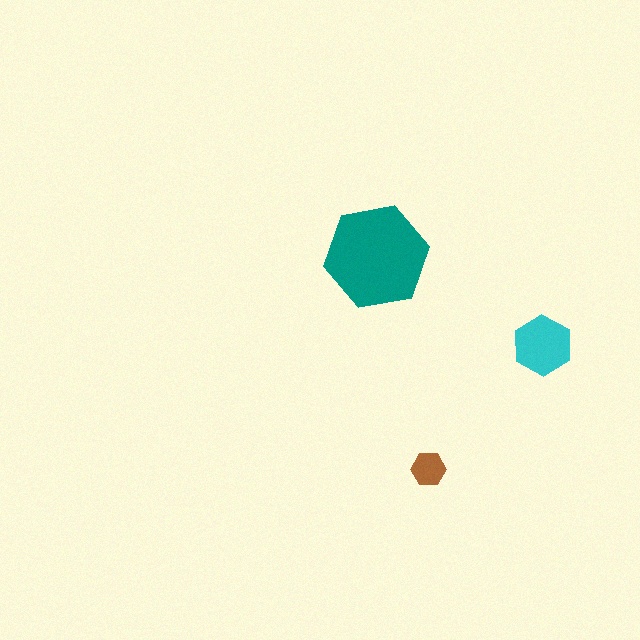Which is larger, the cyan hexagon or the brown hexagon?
The cyan one.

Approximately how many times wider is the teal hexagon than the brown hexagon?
About 3 times wider.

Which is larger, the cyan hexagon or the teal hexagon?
The teal one.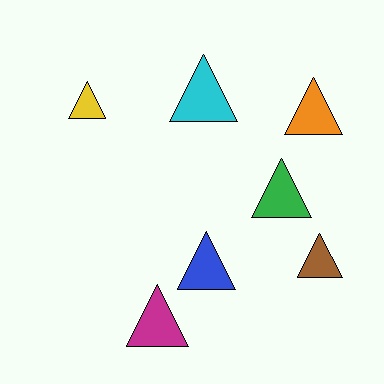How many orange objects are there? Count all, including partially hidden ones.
There is 1 orange object.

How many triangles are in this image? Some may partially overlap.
There are 7 triangles.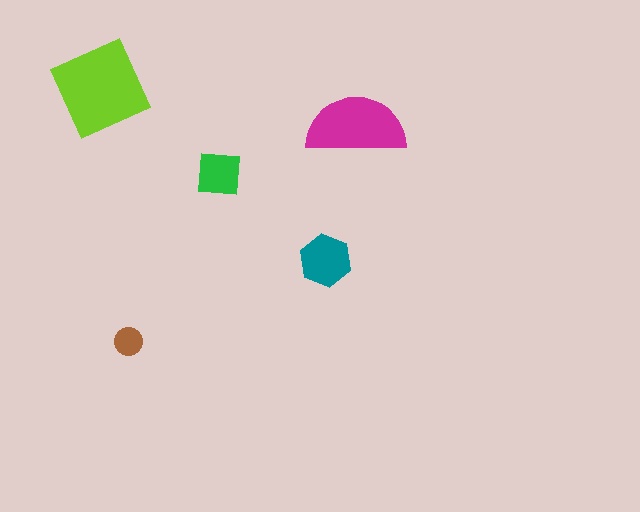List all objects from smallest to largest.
The brown circle, the green square, the teal hexagon, the magenta semicircle, the lime square.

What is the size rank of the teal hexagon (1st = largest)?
3rd.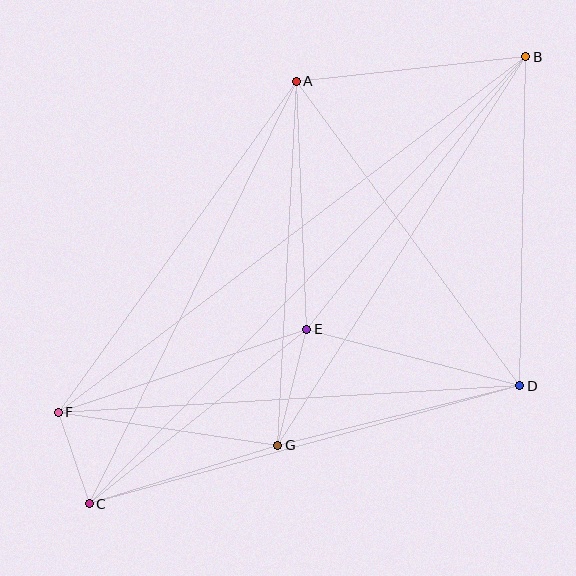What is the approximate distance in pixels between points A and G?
The distance between A and G is approximately 364 pixels.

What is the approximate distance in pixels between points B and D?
The distance between B and D is approximately 329 pixels.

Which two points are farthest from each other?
Points B and C are farthest from each other.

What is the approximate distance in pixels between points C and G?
The distance between C and G is approximately 198 pixels.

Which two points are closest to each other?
Points C and F are closest to each other.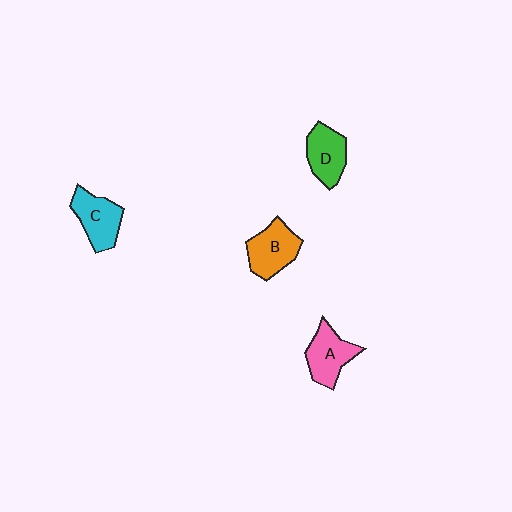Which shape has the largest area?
Shape B (orange).